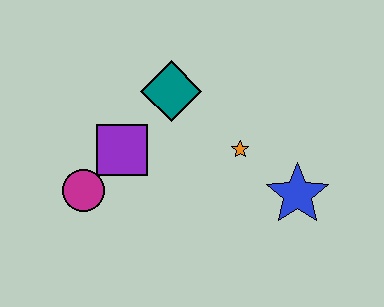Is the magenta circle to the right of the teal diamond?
No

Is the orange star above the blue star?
Yes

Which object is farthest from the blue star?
The magenta circle is farthest from the blue star.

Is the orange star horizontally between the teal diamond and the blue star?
Yes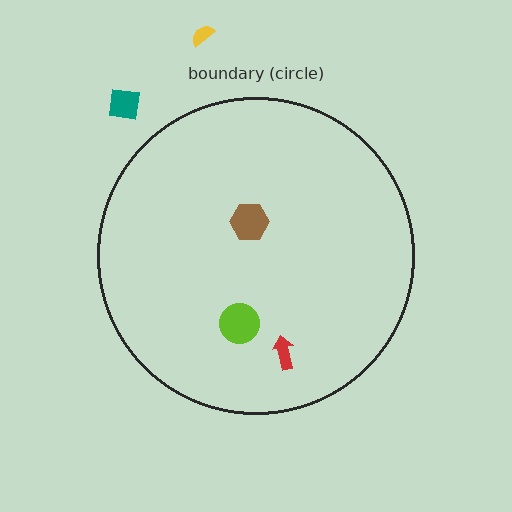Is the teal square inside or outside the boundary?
Outside.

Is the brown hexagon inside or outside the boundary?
Inside.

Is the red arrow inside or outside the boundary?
Inside.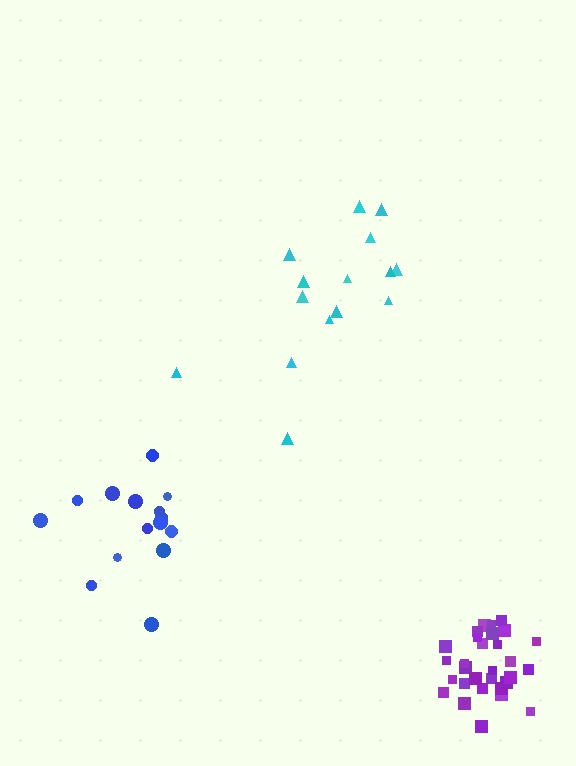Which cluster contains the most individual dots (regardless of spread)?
Purple (30).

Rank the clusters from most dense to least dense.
purple, blue, cyan.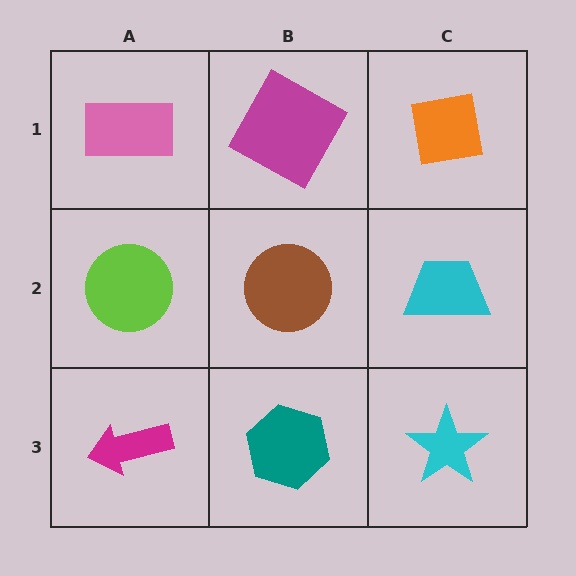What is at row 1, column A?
A pink rectangle.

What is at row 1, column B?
A magenta square.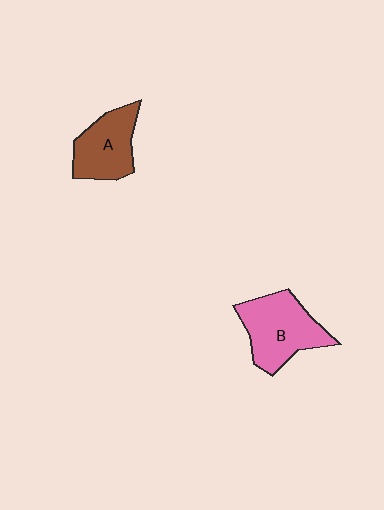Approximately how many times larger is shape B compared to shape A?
Approximately 1.3 times.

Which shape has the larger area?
Shape B (pink).